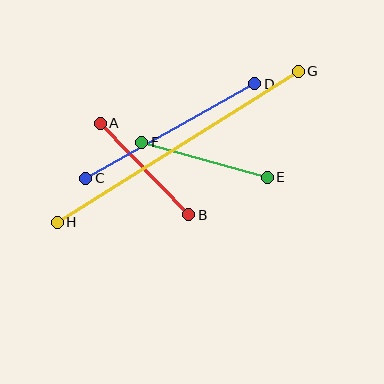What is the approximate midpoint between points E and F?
The midpoint is at approximately (204, 160) pixels.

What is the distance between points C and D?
The distance is approximately 194 pixels.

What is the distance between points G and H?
The distance is approximately 284 pixels.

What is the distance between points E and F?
The distance is approximately 130 pixels.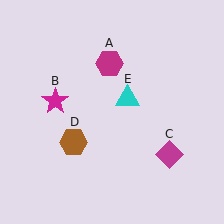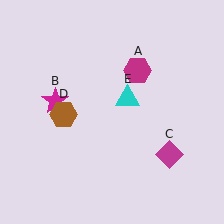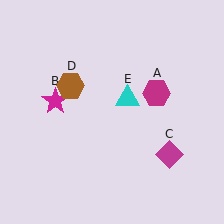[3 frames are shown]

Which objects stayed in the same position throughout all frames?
Magenta star (object B) and magenta diamond (object C) and cyan triangle (object E) remained stationary.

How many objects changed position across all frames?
2 objects changed position: magenta hexagon (object A), brown hexagon (object D).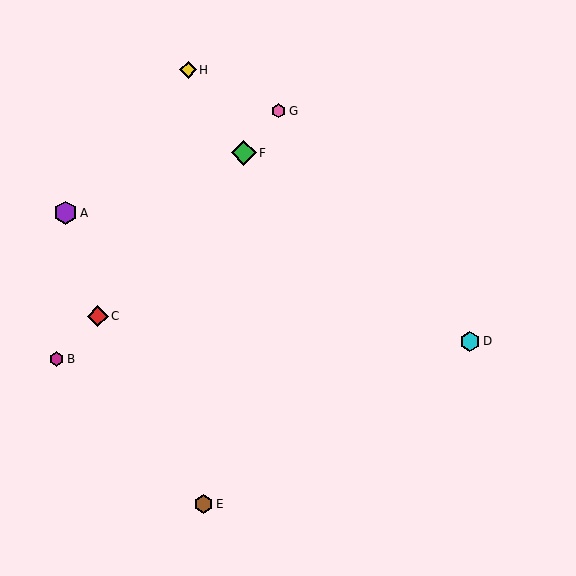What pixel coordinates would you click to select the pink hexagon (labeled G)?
Click at (279, 111) to select the pink hexagon G.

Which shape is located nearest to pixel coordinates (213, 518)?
The brown hexagon (labeled E) at (204, 504) is nearest to that location.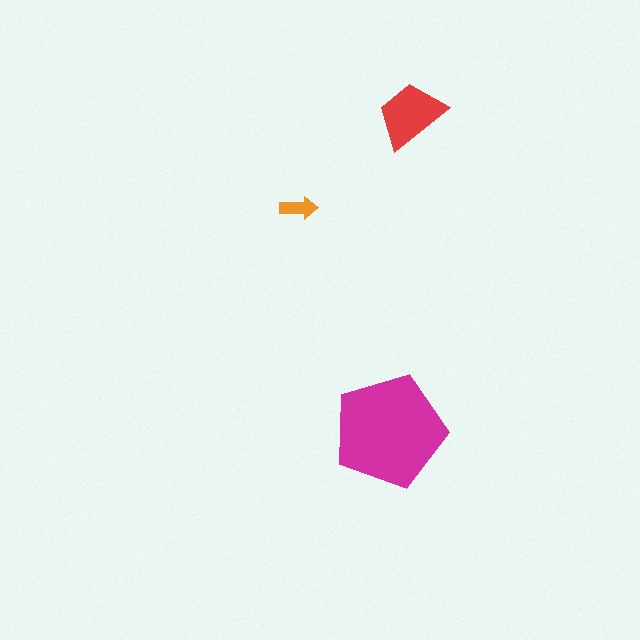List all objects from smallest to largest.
The orange arrow, the red trapezoid, the magenta pentagon.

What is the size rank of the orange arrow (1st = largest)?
3rd.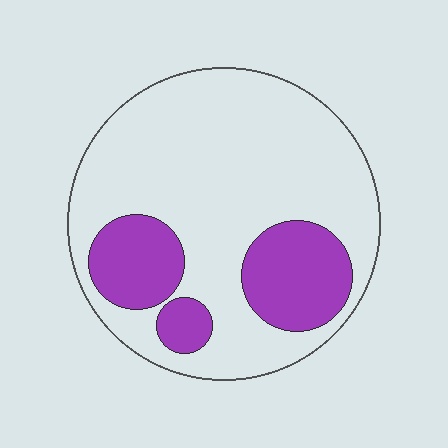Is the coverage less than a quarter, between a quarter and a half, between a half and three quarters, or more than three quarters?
Between a quarter and a half.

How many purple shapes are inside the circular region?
3.